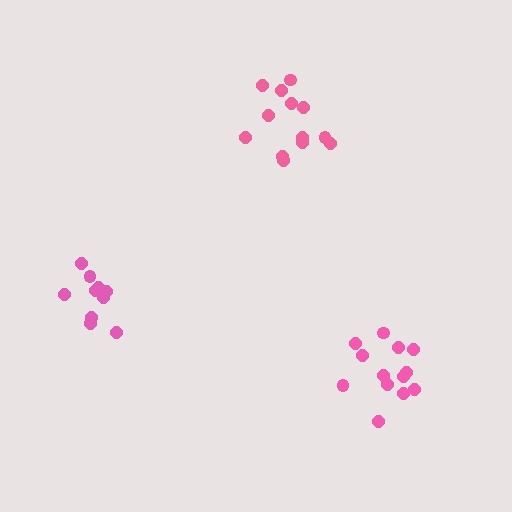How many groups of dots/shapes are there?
There are 3 groups.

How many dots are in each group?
Group 1: 13 dots, Group 2: 10 dots, Group 3: 13 dots (36 total).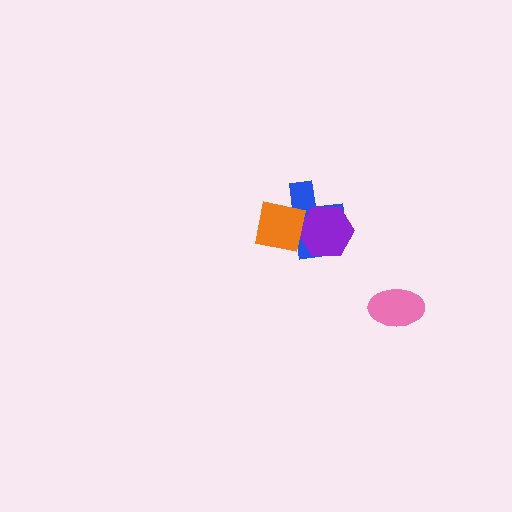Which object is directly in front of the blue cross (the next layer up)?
The purple hexagon is directly in front of the blue cross.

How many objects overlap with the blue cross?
2 objects overlap with the blue cross.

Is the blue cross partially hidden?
Yes, it is partially covered by another shape.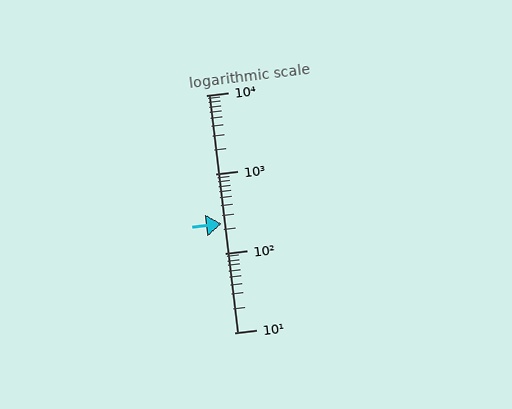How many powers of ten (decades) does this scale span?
The scale spans 3 decades, from 10 to 10000.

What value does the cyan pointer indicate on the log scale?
The pointer indicates approximately 240.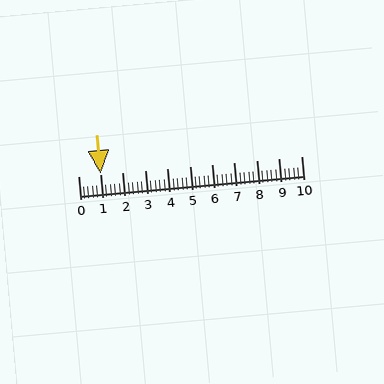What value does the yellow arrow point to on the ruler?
The yellow arrow points to approximately 1.0.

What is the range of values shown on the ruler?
The ruler shows values from 0 to 10.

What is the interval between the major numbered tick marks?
The major tick marks are spaced 1 units apart.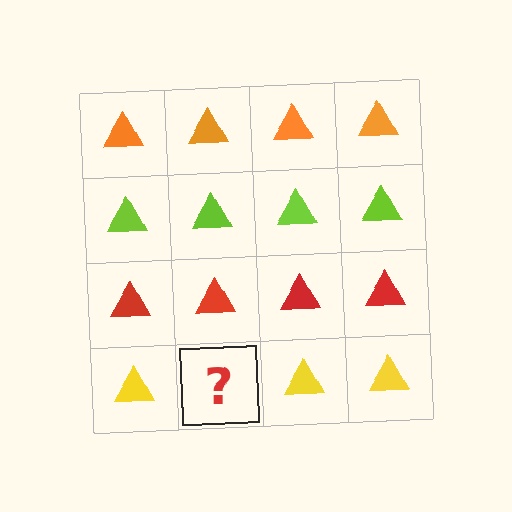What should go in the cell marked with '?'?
The missing cell should contain a yellow triangle.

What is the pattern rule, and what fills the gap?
The rule is that each row has a consistent color. The gap should be filled with a yellow triangle.